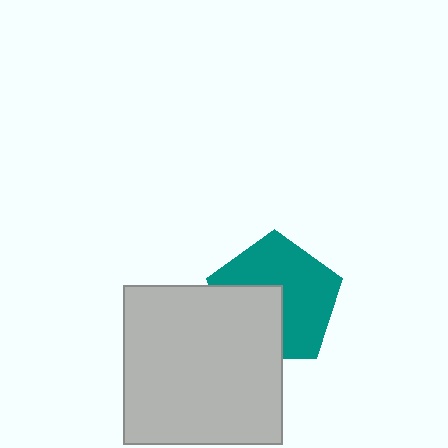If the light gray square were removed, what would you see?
You would see the complete teal pentagon.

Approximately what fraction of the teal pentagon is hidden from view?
Roughly 38% of the teal pentagon is hidden behind the light gray square.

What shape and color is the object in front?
The object in front is a light gray square.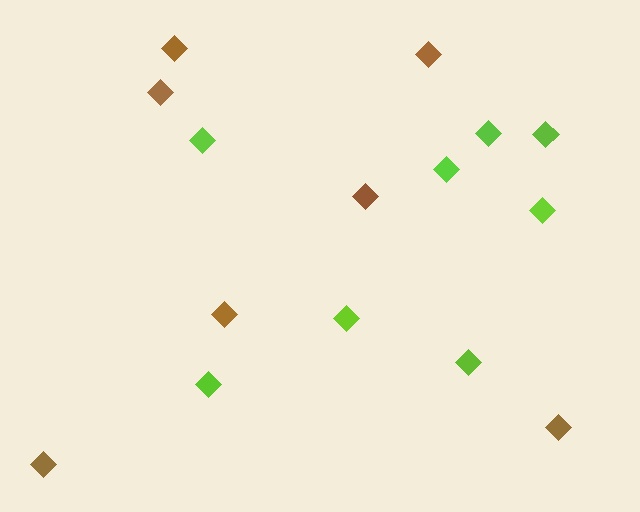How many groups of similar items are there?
There are 2 groups: one group of lime diamonds (8) and one group of brown diamonds (7).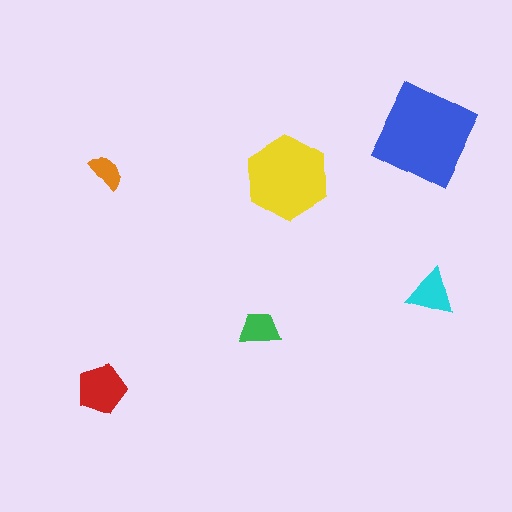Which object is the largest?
The blue diamond.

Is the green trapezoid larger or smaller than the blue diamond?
Smaller.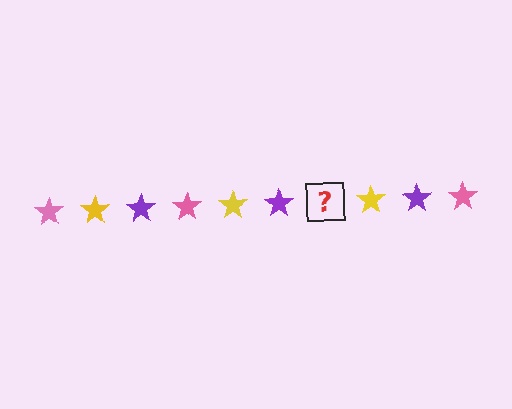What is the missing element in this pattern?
The missing element is a pink star.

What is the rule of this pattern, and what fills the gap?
The rule is that the pattern cycles through pink, yellow, purple stars. The gap should be filled with a pink star.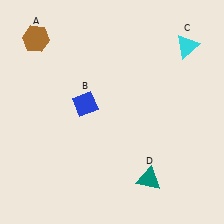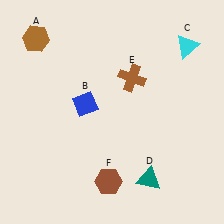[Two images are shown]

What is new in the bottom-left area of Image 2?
A brown hexagon (F) was added in the bottom-left area of Image 2.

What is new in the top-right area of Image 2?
A brown cross (E) was added in the top-right area of Image 2.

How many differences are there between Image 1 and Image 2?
There are 2 differences between the two images.